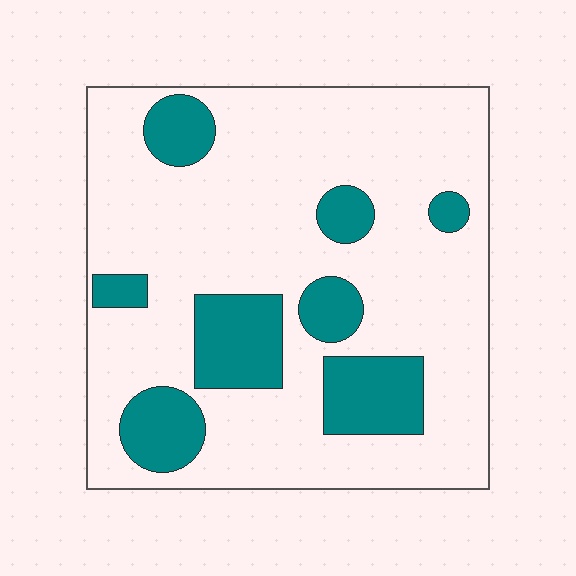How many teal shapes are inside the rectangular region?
8.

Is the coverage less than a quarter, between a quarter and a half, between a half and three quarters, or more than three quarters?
Less than a quarter.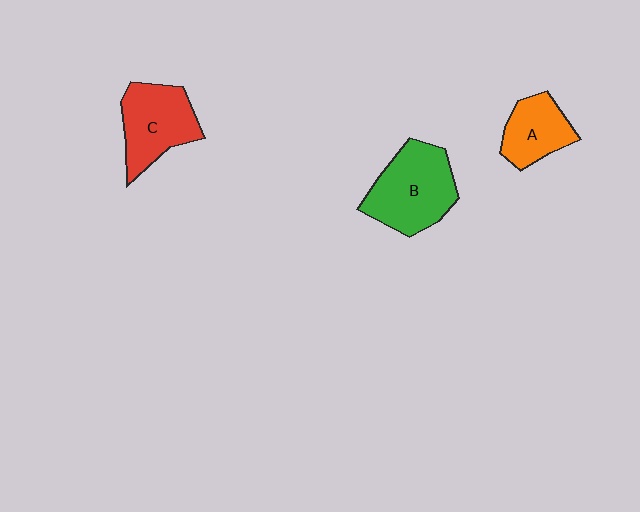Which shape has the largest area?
Shape B (green).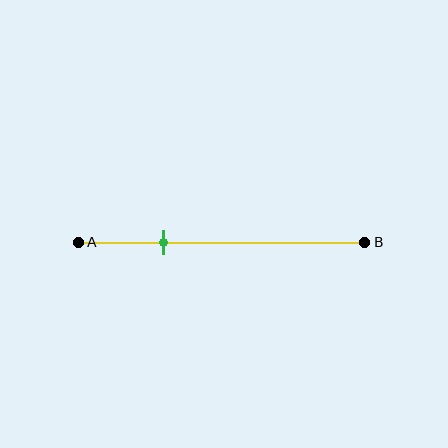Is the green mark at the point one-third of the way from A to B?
No, the mark is at about 30% from A, not at the 33% one-third point.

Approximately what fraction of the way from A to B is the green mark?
The green mark is approximately 30% of the way from A to B.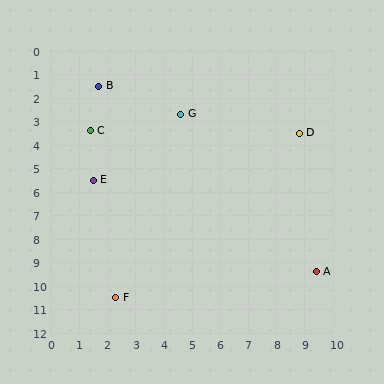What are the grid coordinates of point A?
Point A is at approximately (9.4, 9.4).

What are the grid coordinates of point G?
Point G is at approximately (4.6, 2.7).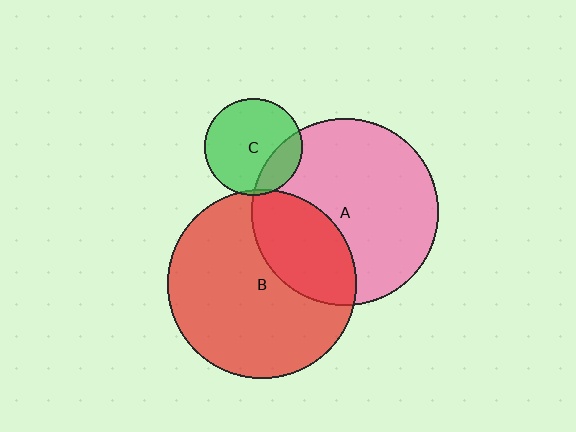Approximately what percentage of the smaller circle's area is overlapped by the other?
Approximately 20%.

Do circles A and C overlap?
Yes.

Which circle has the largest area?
Circle B (red).